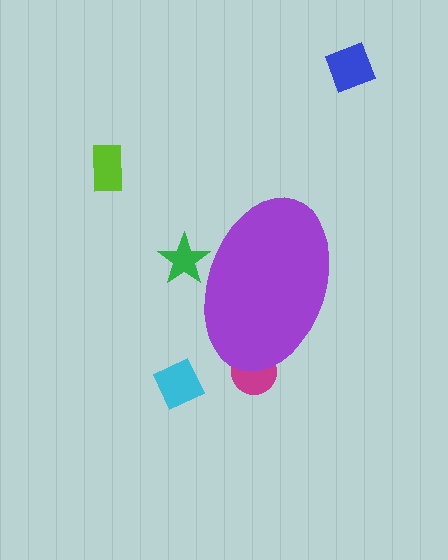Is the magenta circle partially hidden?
Yes, the magenta circle is partially hidden behind the purple ellipse.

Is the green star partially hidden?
Yes, the green star is partially hidden behind the purple ellipse.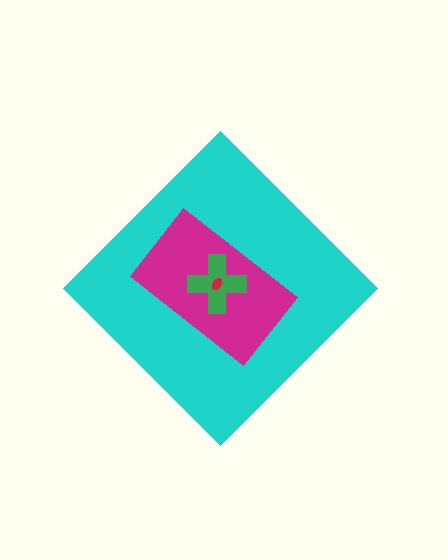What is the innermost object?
The red ellipse.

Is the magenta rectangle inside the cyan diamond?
Yes.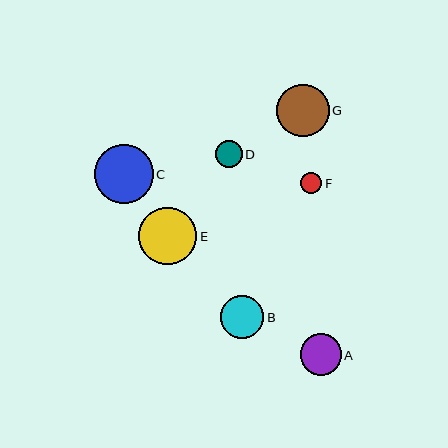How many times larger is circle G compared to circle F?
Circle G is approximately 2.4 times the size of circle F.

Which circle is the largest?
Circle C is the largest with a size of approximately 59 pixels.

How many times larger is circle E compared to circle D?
Circle E is approximately 2.1 times the size of circle D.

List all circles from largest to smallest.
From largest to smallest: C, E, G, B, A, D, F.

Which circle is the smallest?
Circle F is the smallest with a size of approximately 22 pixels.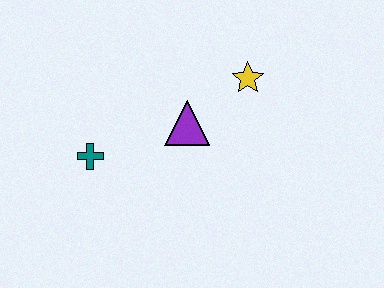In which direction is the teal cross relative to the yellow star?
The teal cross is to the left of the yellow star.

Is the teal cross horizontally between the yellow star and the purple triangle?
No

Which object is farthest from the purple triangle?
The teal cross is farthest from the purple triangle.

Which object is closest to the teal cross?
The purple triangle is closest to the teal cross.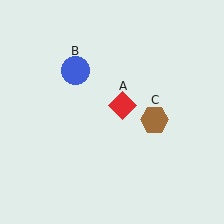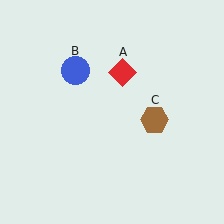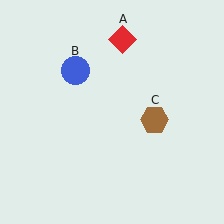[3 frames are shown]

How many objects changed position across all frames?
1 object changed position: red diamond (object A).